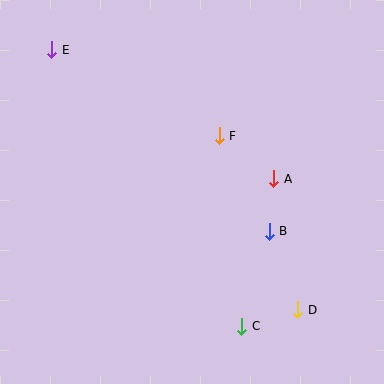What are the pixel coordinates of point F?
Point F is at (219, 136).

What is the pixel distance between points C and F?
The distance between C and F is 192 pixels.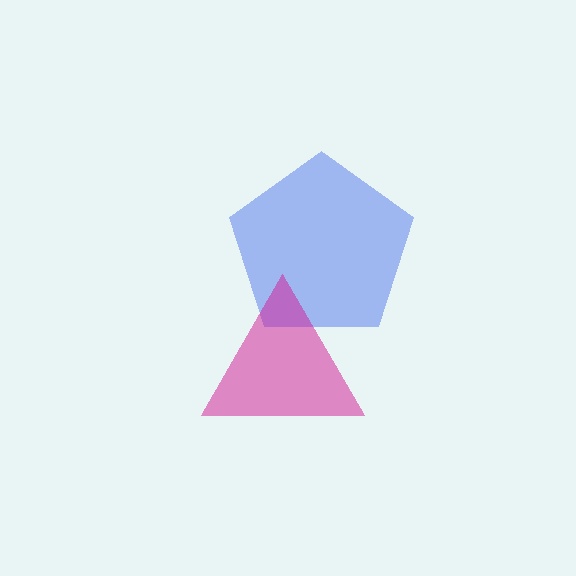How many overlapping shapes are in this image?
There are 2 overlapping shapes in the image.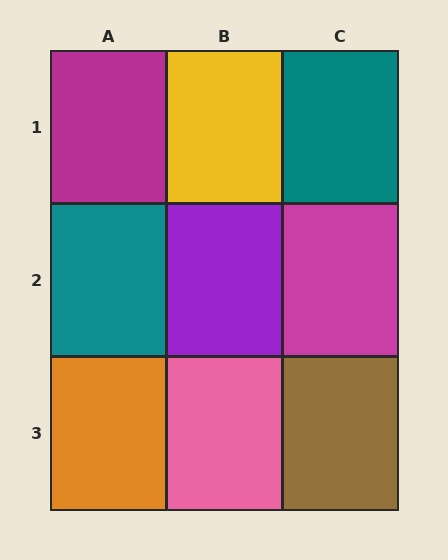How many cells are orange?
1 cell is orange.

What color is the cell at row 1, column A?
Magenta.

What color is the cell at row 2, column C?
Magenta.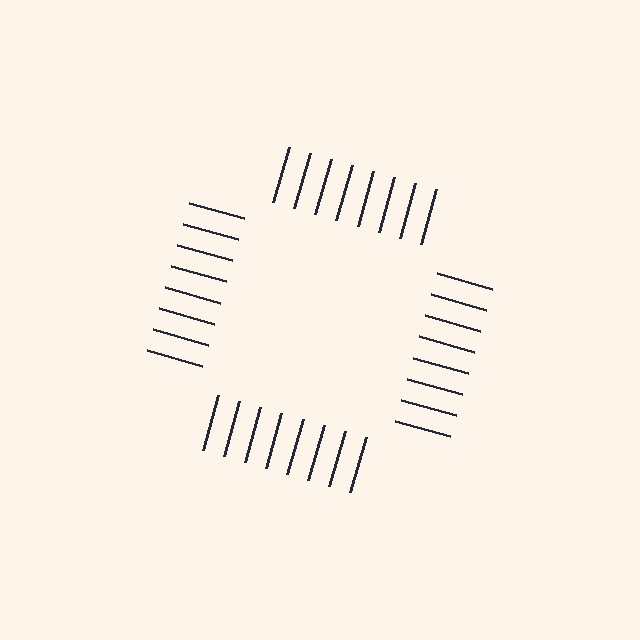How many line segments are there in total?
32 — 8 along each of the 4 edges.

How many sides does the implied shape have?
4 sides — the line-ends trace a square.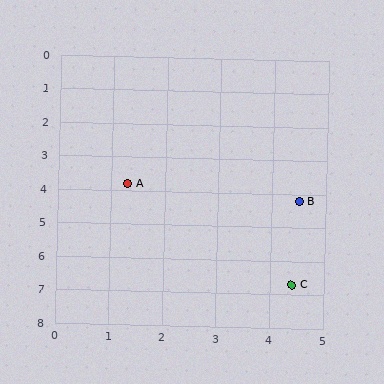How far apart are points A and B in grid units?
Points A and B are about 3.2 grid units apart.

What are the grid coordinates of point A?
Point A is at approximately (1.3, 3.8).